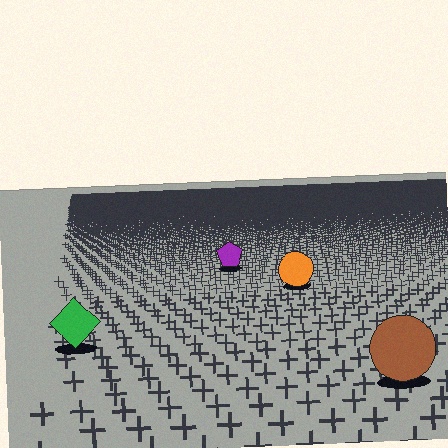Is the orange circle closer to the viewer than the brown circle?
No. The brown circle is closer — you can tell from the texture gradient: the ground texture is coarser near it.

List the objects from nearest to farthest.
From nearest to farthest: the brown circle, the green diamond, the orange circle, the purple pentagon.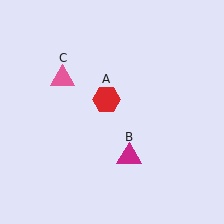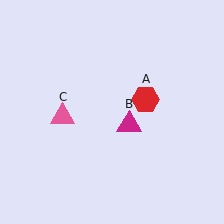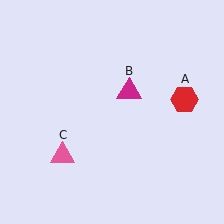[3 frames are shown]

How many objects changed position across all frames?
3 objects changed position: red hexagon (object A), magenta triangle (object B), pink triangle (object C).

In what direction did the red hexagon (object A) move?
The red hexagon (object A) moved right.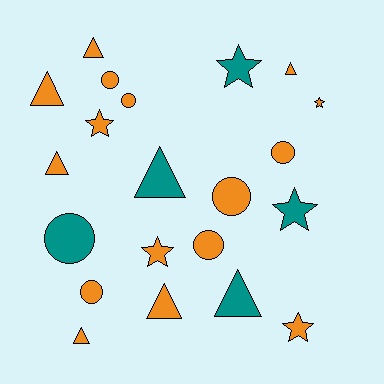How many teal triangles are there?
There are 2 teal triangles.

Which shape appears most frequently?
Triangle, with 8 objects.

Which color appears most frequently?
Orange, with 16 objects.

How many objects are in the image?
There are 21 objects.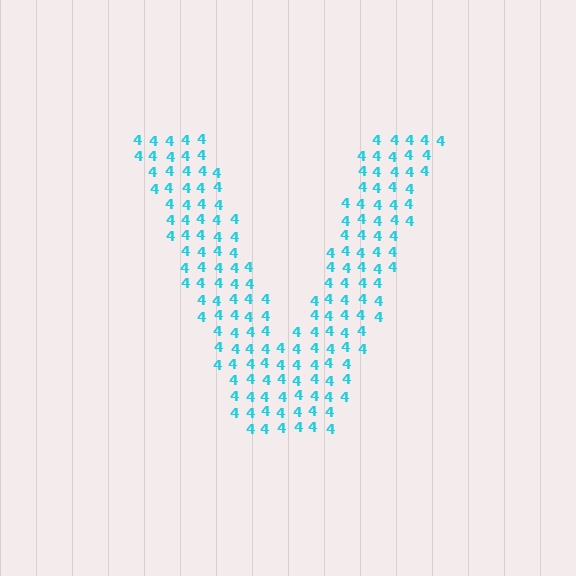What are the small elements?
The small elements are digit 4's.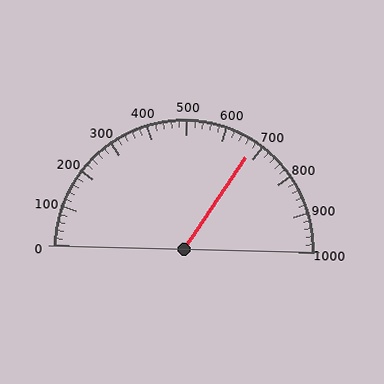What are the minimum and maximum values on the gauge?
The gauge ranges from 0 to 1000.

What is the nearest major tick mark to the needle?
The nearest major tick mark is 700.